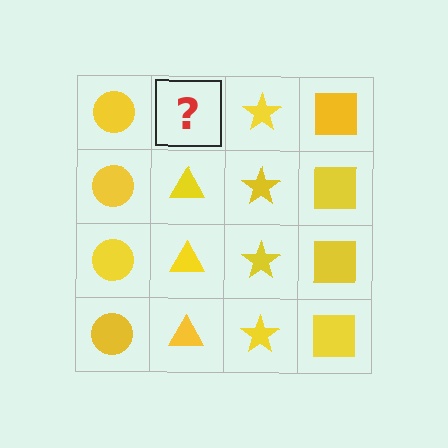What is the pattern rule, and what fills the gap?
The rule is that each column has a consistent shape. The gap should be filled with a yellow triangle.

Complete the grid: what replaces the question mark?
The question mark should be replaced with a yellow triangle.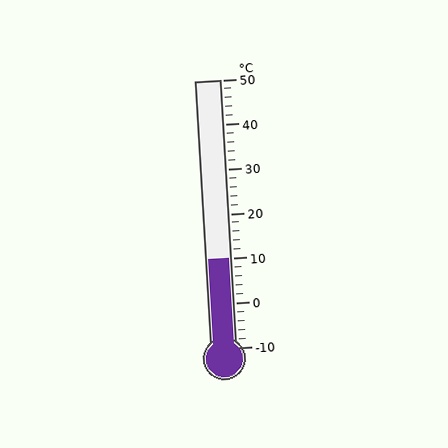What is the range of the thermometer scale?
The thermometer scale ranges from -10°C to 50°C.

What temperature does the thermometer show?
The thermometer shows approximately 10°C.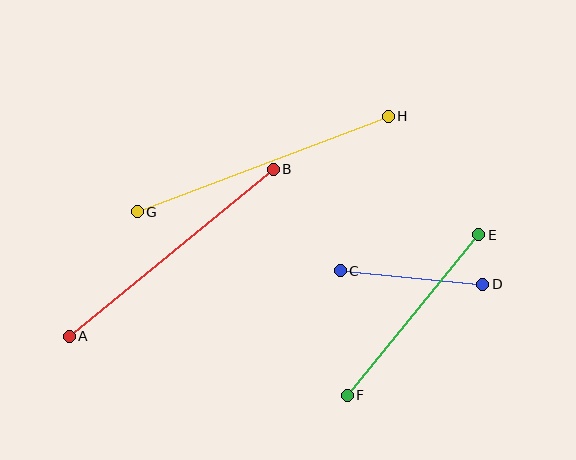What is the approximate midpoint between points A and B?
The midpoint is at approximately (171, 253) pixels.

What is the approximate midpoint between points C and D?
The midpoint is at approximately (411, 278) pixels.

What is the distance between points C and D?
The distance is approximately 143 pixels.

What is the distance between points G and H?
The distance is approximately 268 pixels.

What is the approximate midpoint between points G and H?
The midpoint is at approximately (263, 164) pixels.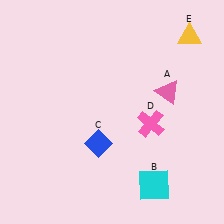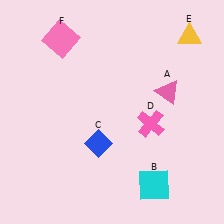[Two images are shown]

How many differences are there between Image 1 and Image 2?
There is 1 difference between the two images.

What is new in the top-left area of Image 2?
A pink square (F) was added in the top-left area of Image 2.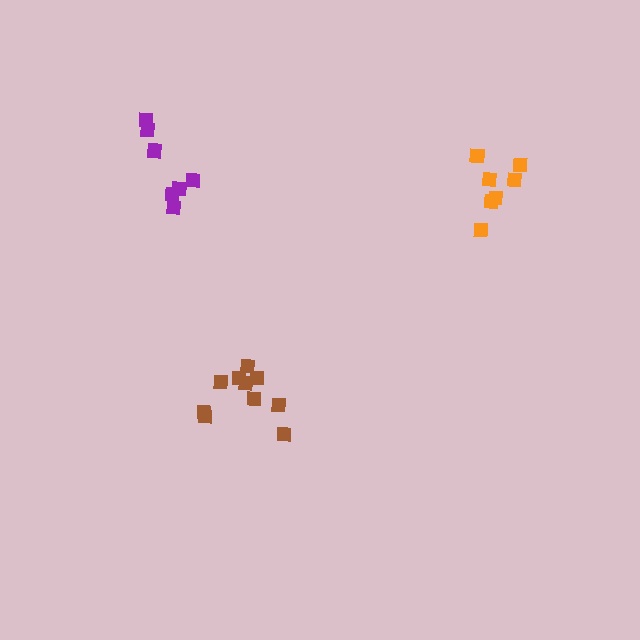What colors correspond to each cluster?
The clusters are colored: purple, brown, orange.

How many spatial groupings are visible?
There are 3 spatial groupings.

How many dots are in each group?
Group 1: 7 dots, Group 2: 10 dots, Group 3: 7 dots (24 total).